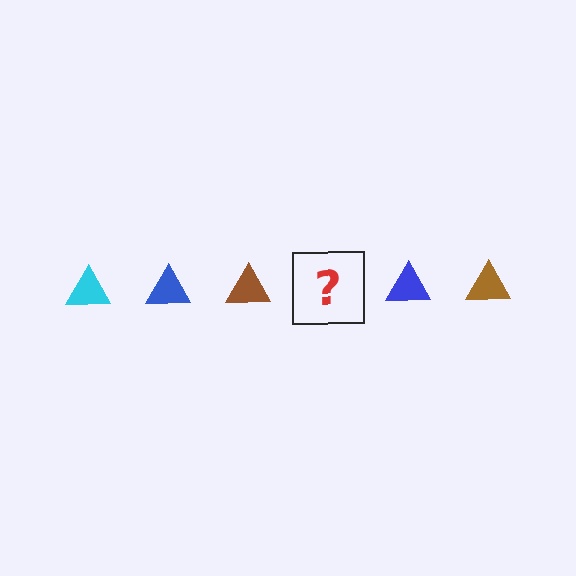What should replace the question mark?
The question mark should be replaced with a cyan triangle.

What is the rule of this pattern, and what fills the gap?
The rule is that the pattern cycles through cyan, blue, brown triangles. The gap should be filled with a cyan triangle.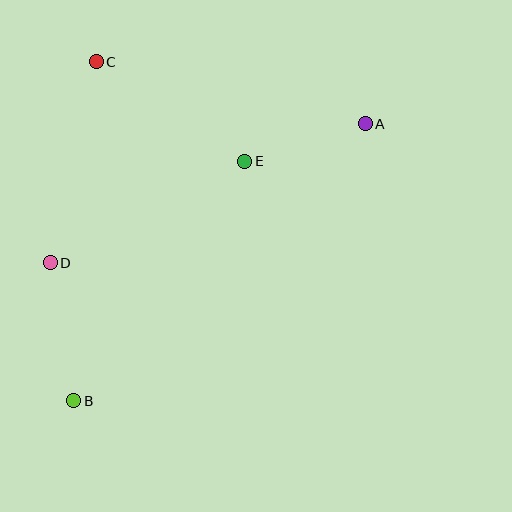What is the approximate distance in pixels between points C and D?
The distance between C and D is approximately 206 pixels.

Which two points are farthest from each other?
Points A and B are farthest from each other.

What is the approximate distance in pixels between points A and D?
The distance between A and D is approximately 344 pixels.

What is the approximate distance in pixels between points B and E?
The distance between B and E is approximately 294 pixels.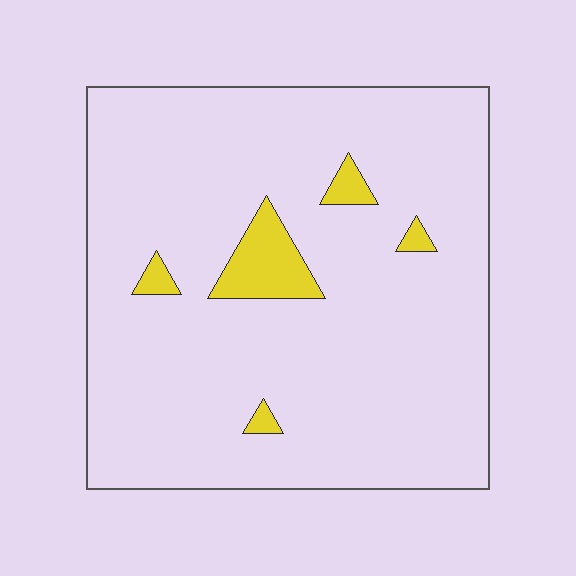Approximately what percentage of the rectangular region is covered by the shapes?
Approximately 5%.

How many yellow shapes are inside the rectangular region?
5.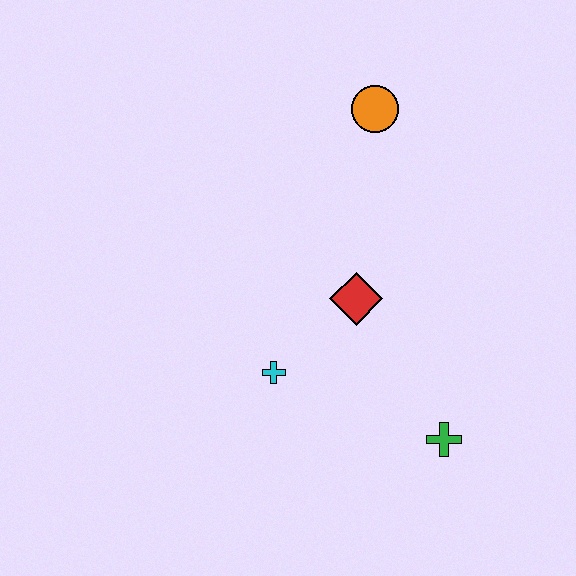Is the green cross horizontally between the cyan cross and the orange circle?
No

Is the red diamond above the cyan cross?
Yes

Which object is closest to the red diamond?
The cyan cross is closest to the red diamond.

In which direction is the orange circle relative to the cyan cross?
The orange circle is above the cyan cross.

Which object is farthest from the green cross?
The orange circle is farthest from the green cross.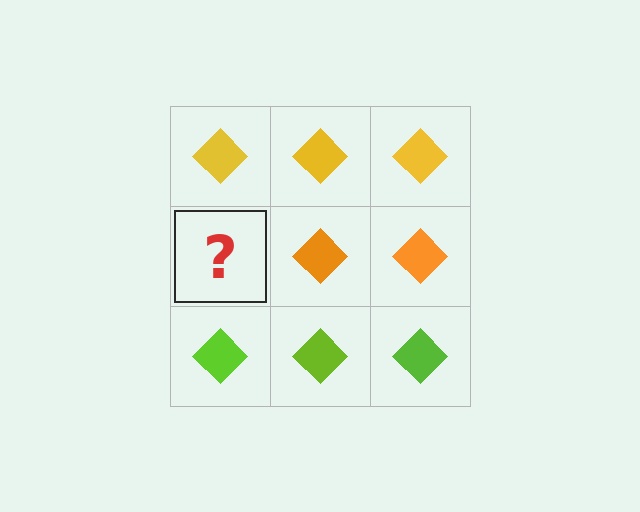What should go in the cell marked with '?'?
The missing cell should contain an orange diamond.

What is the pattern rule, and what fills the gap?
The rule is that each row has a consistent color. The gap should be filled with an orange diamond.